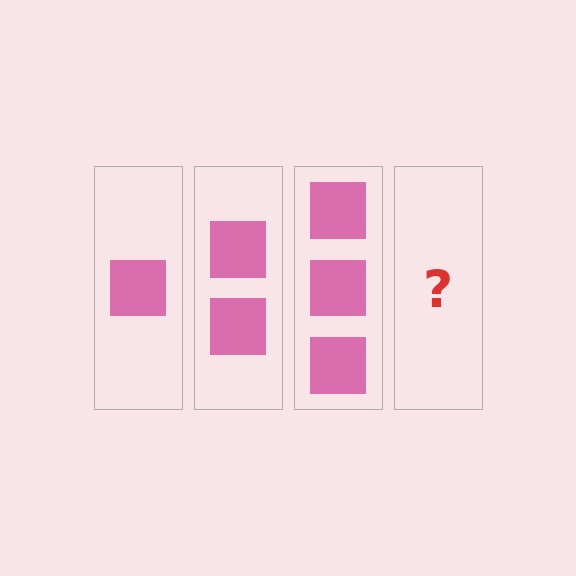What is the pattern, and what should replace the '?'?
The pattern is that each step adds one more square. The '?' should be 4 squares.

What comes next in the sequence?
The next element should be 4 squares.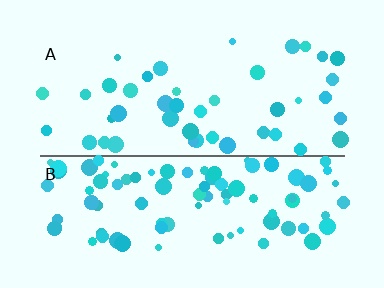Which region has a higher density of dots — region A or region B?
B (the bottom).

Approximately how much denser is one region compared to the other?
Approximately 2.1× — region B over region A.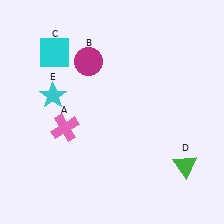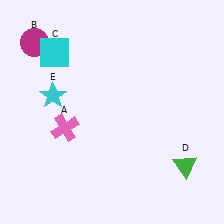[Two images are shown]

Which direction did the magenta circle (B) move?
The magenta circle (B) moved left.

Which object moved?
The magenta circle (B) moved left.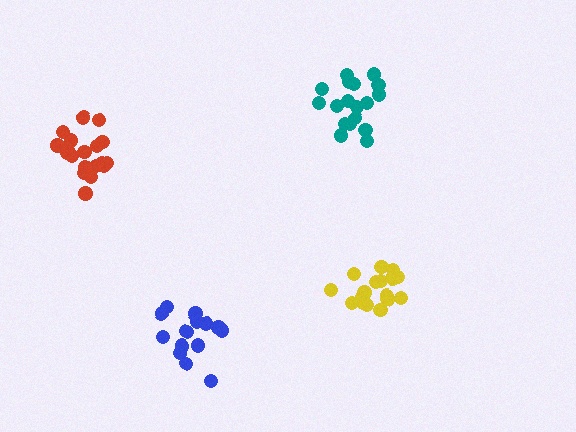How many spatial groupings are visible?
There are 4 spatial groupings.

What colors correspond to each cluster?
The clusters are colored: yellow, blue, red, teal.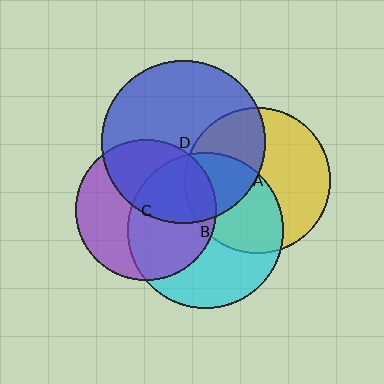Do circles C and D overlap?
Yes.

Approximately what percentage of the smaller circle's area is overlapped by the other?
Approximately 45%.